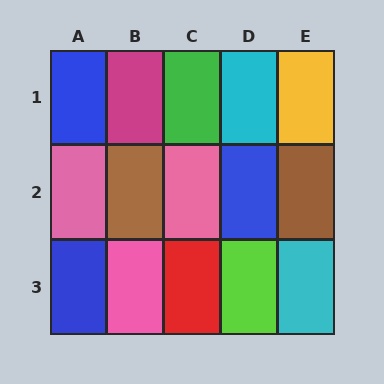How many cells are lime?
1 cell is lime.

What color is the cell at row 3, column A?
Blue.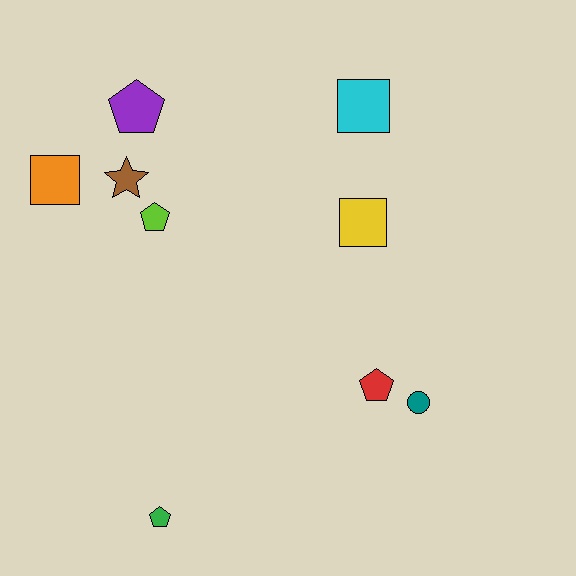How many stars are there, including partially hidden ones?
There is 1 star.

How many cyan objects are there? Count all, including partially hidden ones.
There is 1 cyan object.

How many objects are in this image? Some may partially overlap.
There are 9 objects.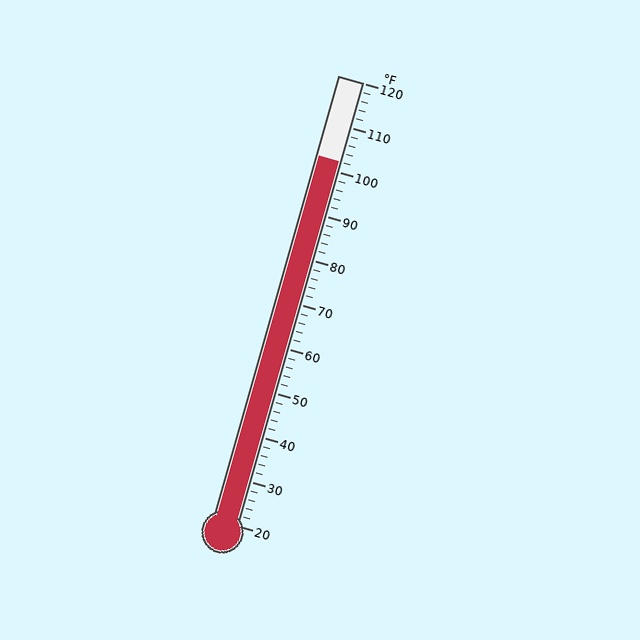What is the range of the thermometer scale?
The thermometer scale ranges from 20°F to 120°F.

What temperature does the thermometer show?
The thermometer shows approximately 102°F.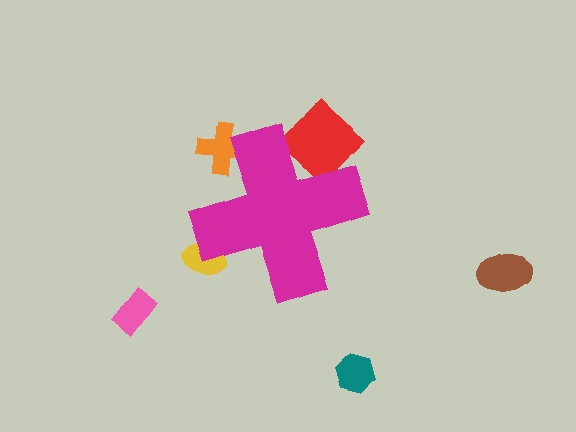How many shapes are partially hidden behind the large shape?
3 shapes are partially hidden.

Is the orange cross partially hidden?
Yes, the orange cross is partially hidden behind the magenta cross.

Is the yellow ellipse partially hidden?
Yes, the yellow ellipse is partially hidden behind the magenta cross.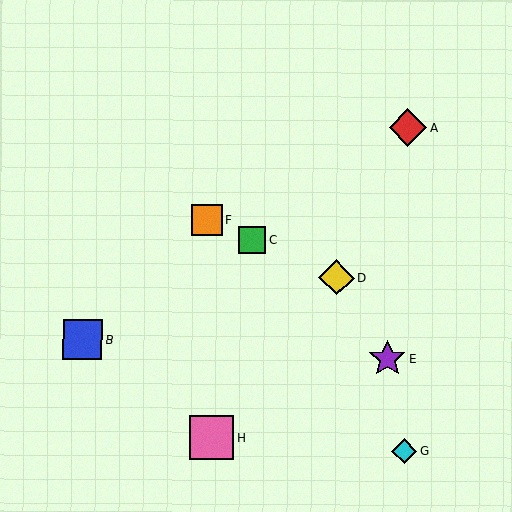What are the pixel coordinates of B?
Object B is at (82, 339).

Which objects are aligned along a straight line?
Objects C, D, F are aligned along a straight line.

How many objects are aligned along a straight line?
3 objects (C, D, F) are aligned along a straight line.